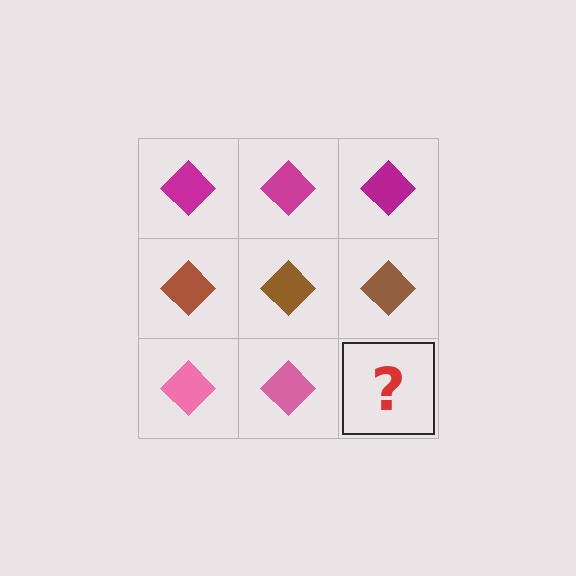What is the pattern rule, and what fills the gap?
The rule is that each row has a consistent color. The gap should be filled with a pink diamond.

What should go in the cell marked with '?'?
The missing cell should contain a pink diamond.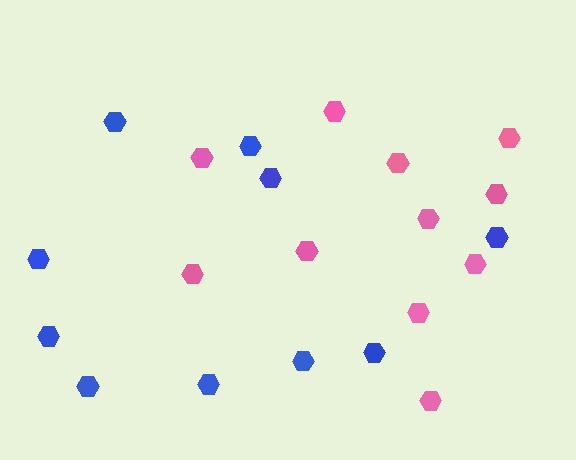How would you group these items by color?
There are 2 groups: one group of blue hexagons (10) and one group of pink hexagons (11).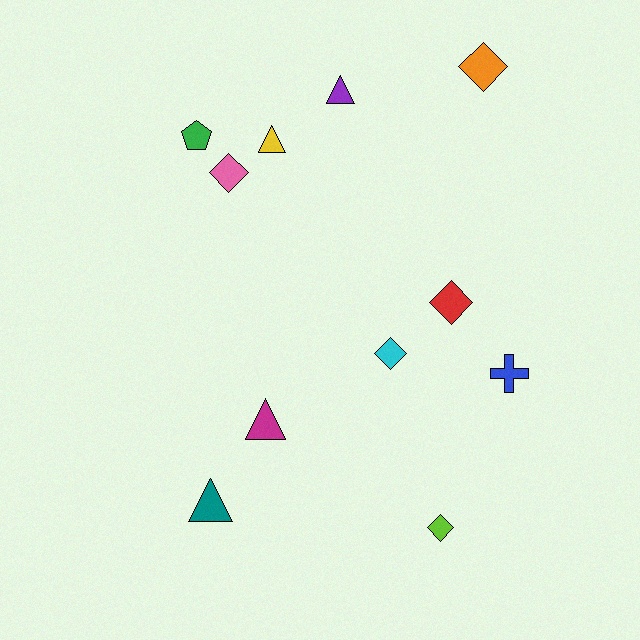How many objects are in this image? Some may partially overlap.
There are 11 objects.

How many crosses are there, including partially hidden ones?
There is 1 cross.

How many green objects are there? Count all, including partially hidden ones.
There is 1 green object.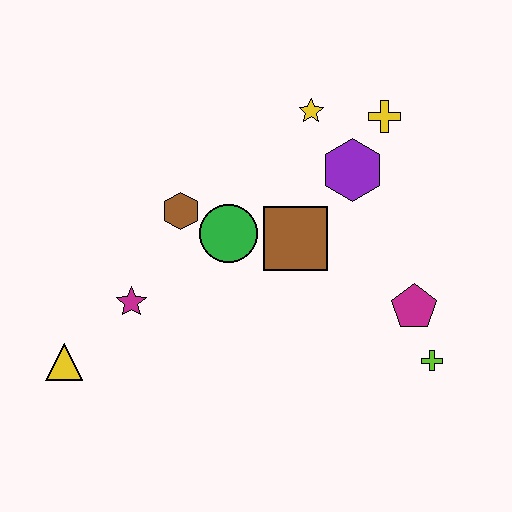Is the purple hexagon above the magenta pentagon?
Yes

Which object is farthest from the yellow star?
The yellow triangle is farthest from the yellow star.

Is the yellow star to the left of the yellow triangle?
No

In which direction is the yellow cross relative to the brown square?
The yellow cross is above the brown square.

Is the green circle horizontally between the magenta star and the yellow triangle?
No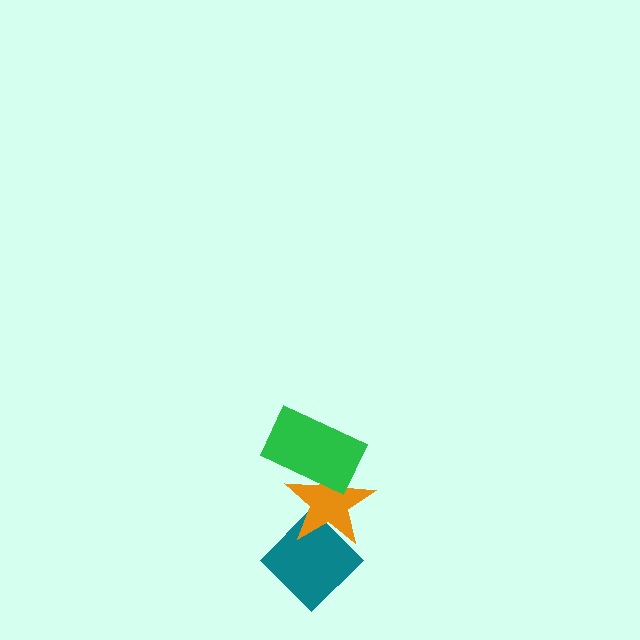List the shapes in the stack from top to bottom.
From top to bottom: the green rectangle, the orange star, the teal diamond.